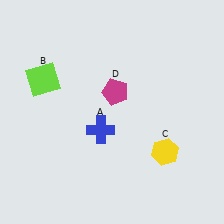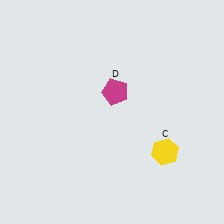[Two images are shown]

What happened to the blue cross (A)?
The blue cross (A) was removed in Image 2. It was in the bottom-left area of Image 1.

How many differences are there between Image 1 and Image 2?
There are 2 differences between the two images.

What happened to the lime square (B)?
The lime square (B) was removed in Image 2. It was in the top-left area of Image 1.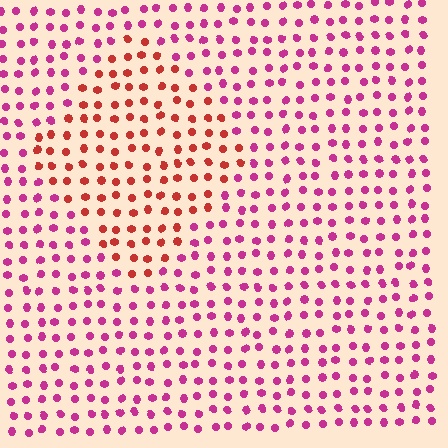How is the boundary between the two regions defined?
The boundary is defined purely by a slight shift in hue (about 42 degrees). Spacing, size, and orientation are identical on both sides.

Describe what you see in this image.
The image is filled with small magenta elements in a uniform arrangement. A diamond-shaped region is visible where the elements are tinted to a slightly different hue, forming a subtle color boundary.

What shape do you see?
I see a diamond.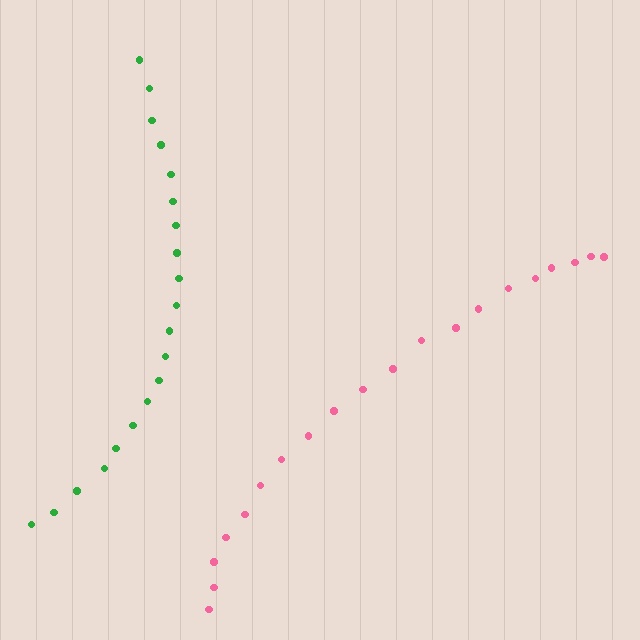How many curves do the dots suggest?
There are 2 distinct paths.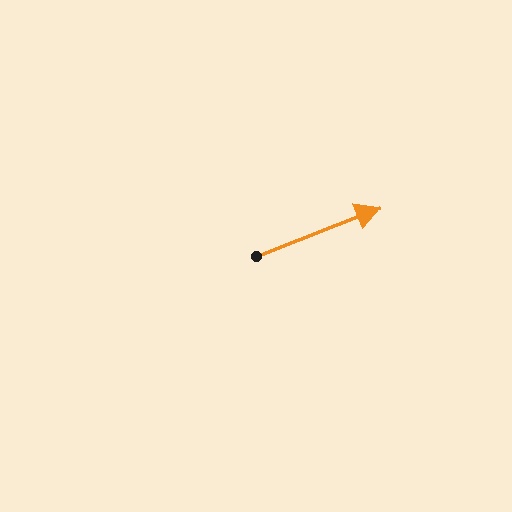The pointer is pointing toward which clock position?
Roughly 2 o'clock.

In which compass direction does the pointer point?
East.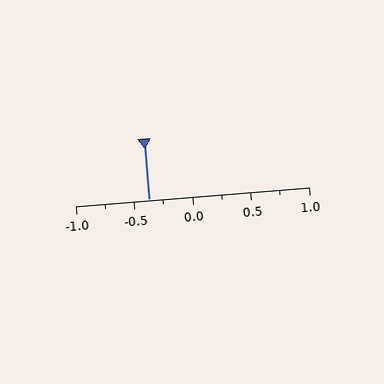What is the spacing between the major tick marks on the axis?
The major ticks are spaced 0.5 apart.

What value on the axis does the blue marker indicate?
The marker indicates approximately -0.38.